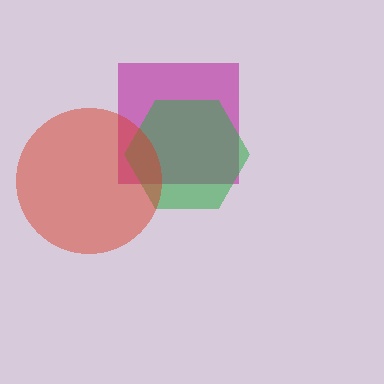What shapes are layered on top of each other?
The layered shapes are: a magenta square, a green hexagon, a red circle.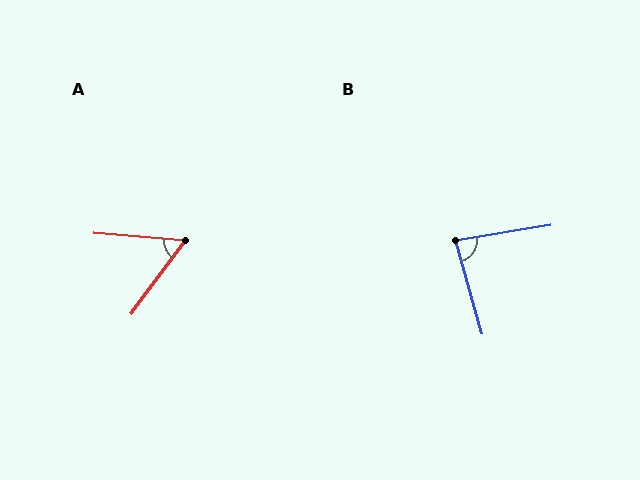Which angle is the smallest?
A, at approximately 58 degrees.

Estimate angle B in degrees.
Approximately 83 degrees.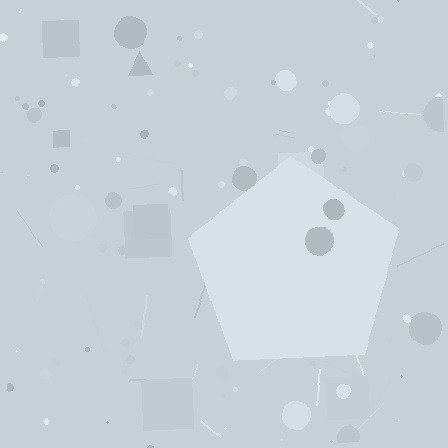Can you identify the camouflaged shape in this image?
The camouflaged shape is a pentagon.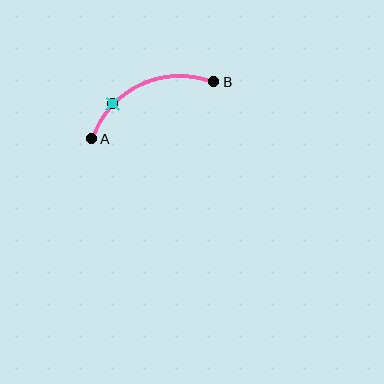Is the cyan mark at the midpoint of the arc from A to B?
No. The cyan mark lies on the arc but is closer to endpoint A. The arc midpoint would be at the point on the curve equidistant along the arc from both A and B.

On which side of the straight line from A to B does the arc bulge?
The arc bulges above the straight line connecting A and B.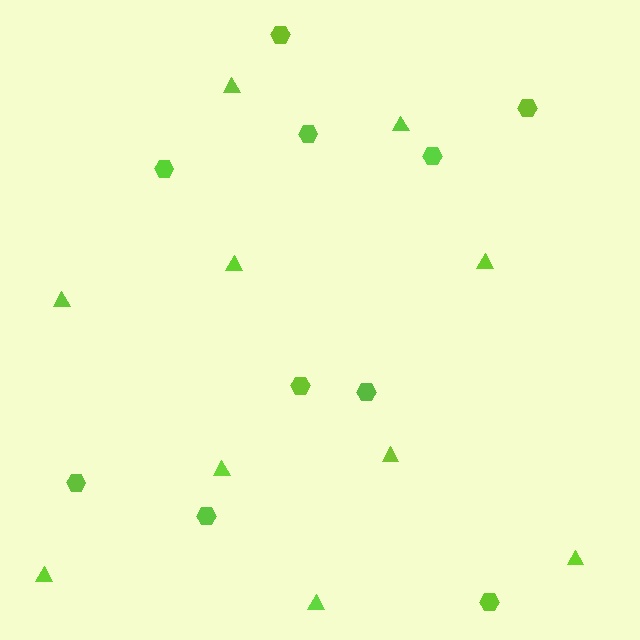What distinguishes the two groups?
There are 2 groups: one group of triangles (10) and one group of hexagons (10).